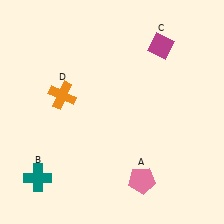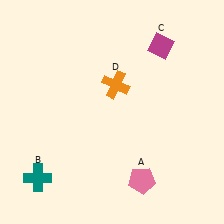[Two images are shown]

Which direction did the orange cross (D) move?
The orange cross (D) moved right.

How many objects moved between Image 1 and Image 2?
1 object moved between the two images.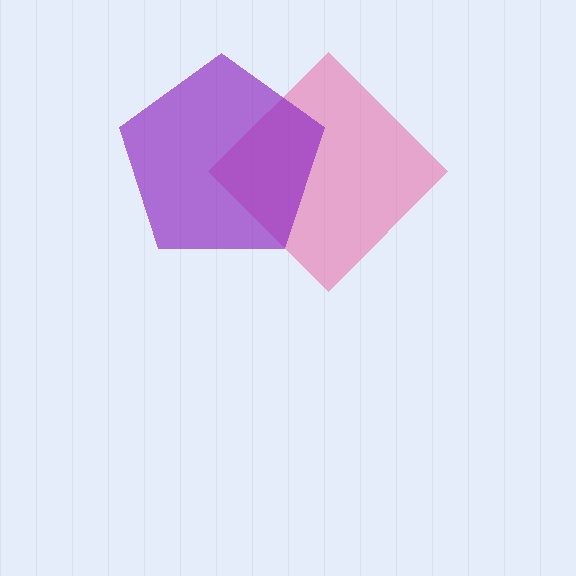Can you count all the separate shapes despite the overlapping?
Yes, there are 2 separate shapes.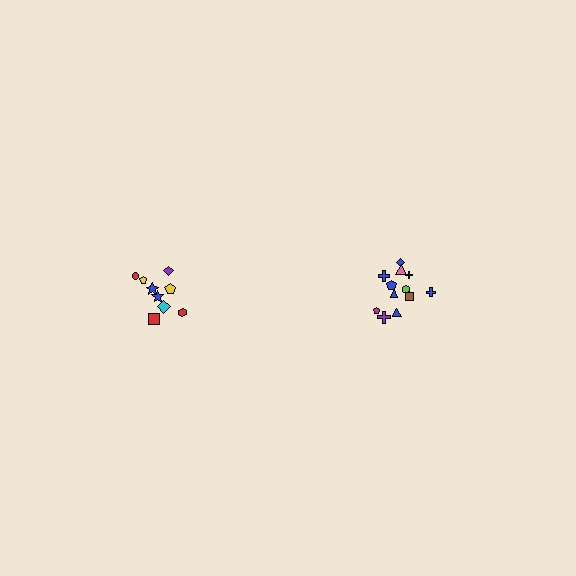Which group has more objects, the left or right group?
The right group.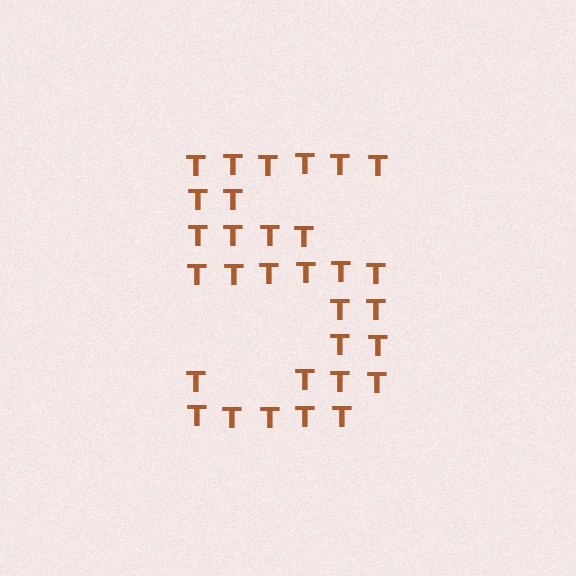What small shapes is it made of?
It is made of small letter T's.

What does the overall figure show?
The overall figure shows the digit 5.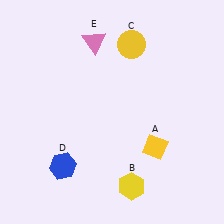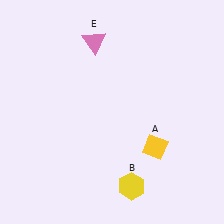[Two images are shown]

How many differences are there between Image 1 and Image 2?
There are 2 differences between the two images.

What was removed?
The blue hexagon (D), the yellow circle (C) were removed in Image 2.